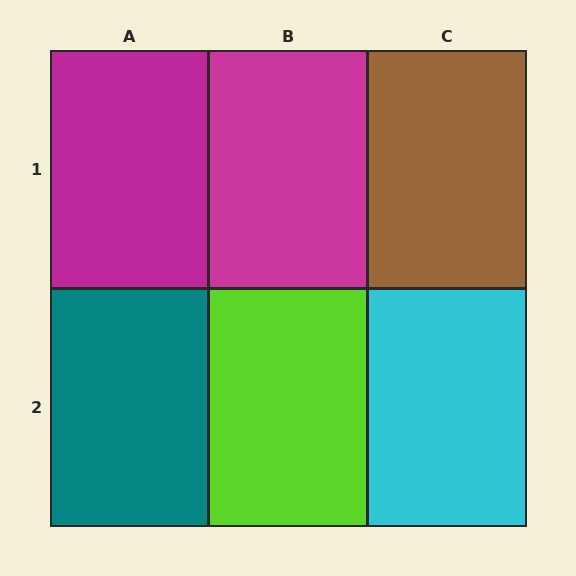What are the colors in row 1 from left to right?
Magenta, magenta, brown.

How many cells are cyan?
1 cell is cyan.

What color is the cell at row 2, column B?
Lime.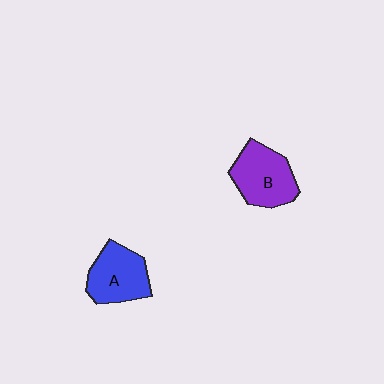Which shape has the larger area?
Shape B (purple).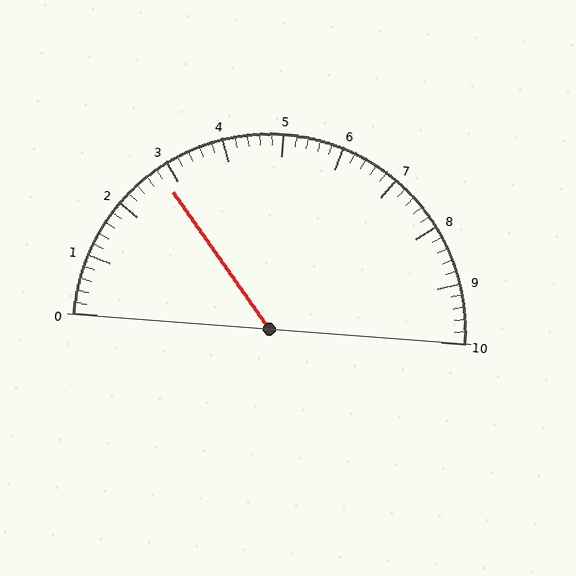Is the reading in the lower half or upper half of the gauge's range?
The reading is in the lower half of the range (0 to 10).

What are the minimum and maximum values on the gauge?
The gauge ranges from 0 to 10.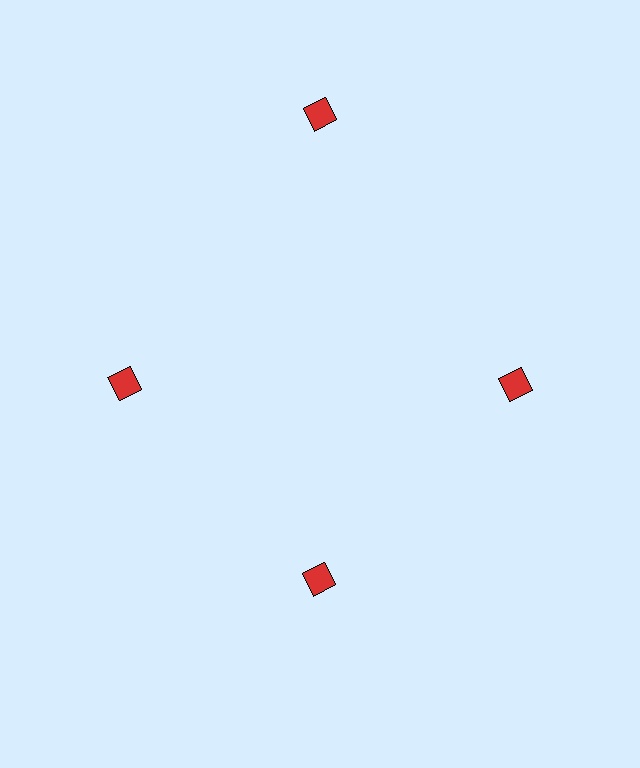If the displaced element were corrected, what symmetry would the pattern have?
It would have 4-fold rotational symmetry — the pattern would map onto itself every 90 degrees.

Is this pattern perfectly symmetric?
No. The 4 red diamonds are arranged in a ring, but one element near the 12 o'clock position is pushed outward from the center, breaking the 4-fold rotational symmetry.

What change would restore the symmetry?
The symmetry would be restored by moving it inward, back onto the ring so that all 4 diamonds sit at equal angles and equal distance from the center.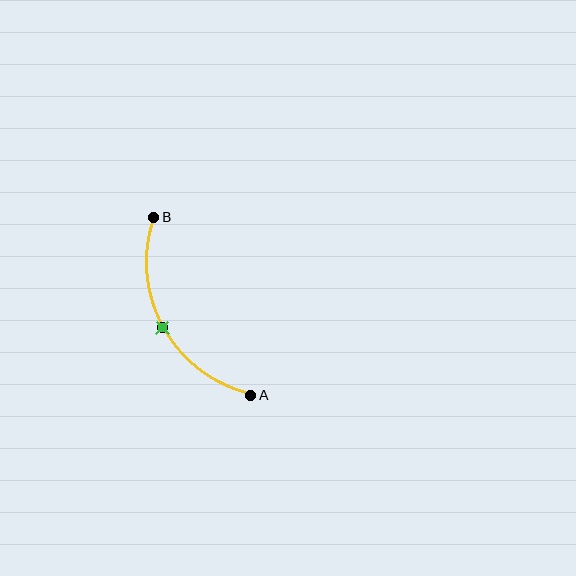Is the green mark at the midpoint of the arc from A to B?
Yes. The green mark lies on the arc at equal arc-length from both A and B — it is the arc midpoint.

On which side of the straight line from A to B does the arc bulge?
The arc bulges to the left of the straight line connecting A and B.